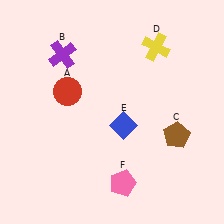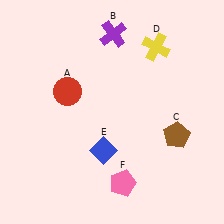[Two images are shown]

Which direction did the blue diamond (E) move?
The blue diamond (E) moved down.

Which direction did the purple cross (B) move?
The purple cross (B) moved right.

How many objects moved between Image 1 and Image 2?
2 objects moved between the two images.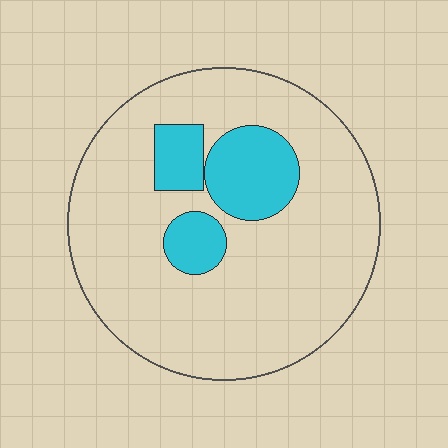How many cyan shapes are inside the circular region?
3.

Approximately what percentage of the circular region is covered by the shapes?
Approximately 20%.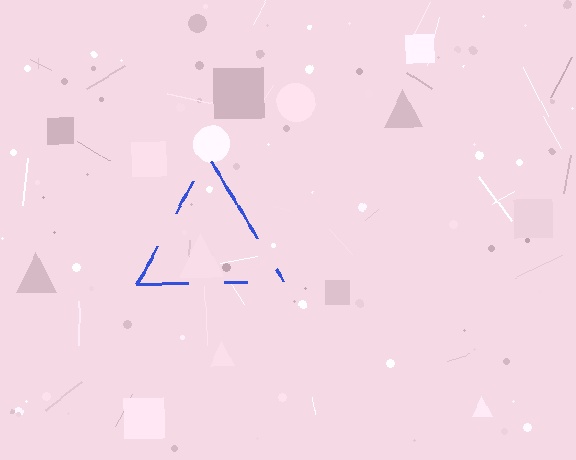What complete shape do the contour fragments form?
The contour fragments form a triangle.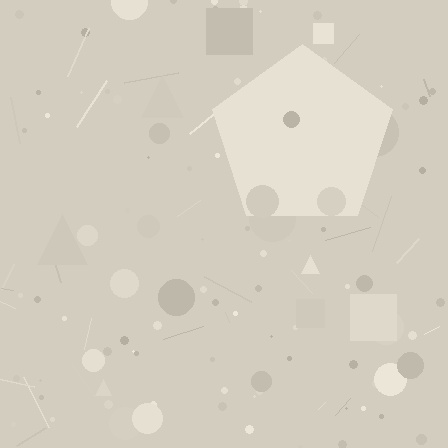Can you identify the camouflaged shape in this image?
The camouflaged shape is a pentagon.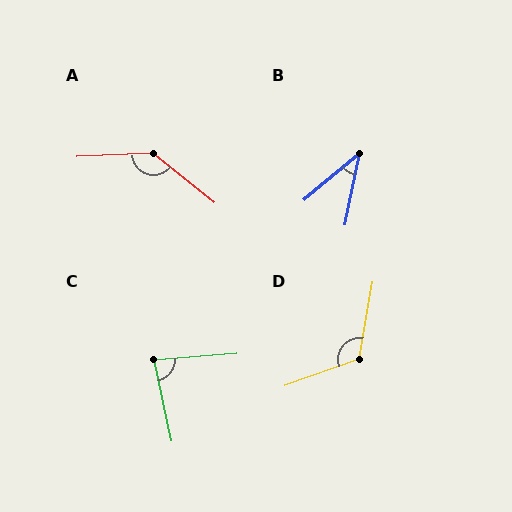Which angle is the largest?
A, at approximately 138 degrees.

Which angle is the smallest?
B, at approximately 38 degrees.